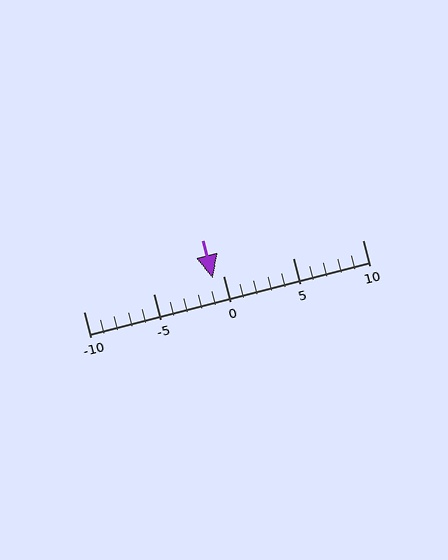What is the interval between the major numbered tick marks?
The major tick marks are spaced 5 units apart.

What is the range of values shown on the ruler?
The ruler shows values from -10 to 10.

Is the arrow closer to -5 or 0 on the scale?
The arrow is closer to 0.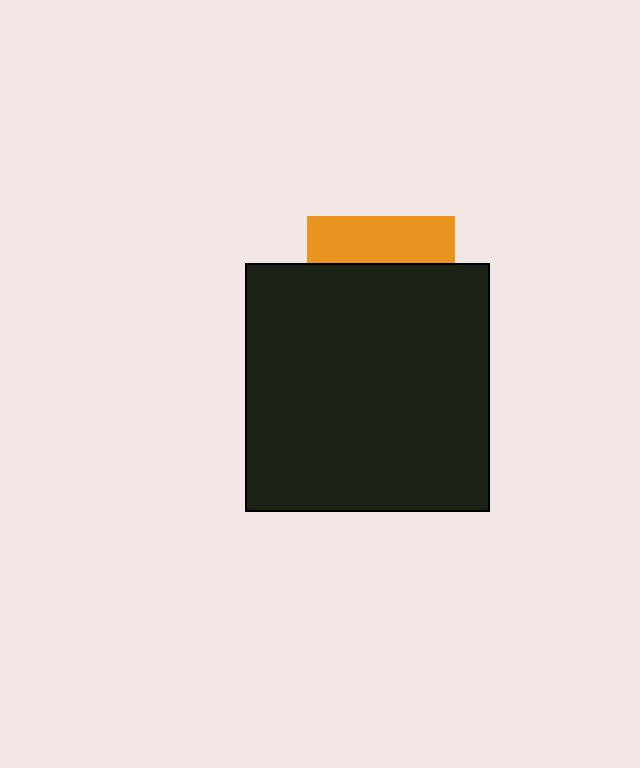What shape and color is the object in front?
The object in front is a black rectangle.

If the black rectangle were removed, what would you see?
You would see the complete orange square.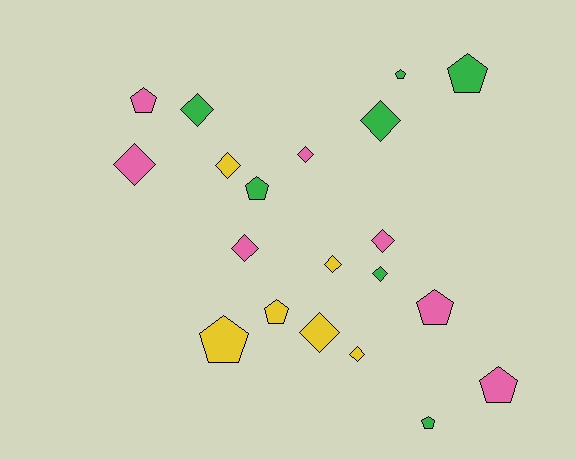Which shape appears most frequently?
Diamond, with 11 objects.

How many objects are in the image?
There are 20 objects.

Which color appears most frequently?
Green, with 7 objects.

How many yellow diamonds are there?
There are 4 yellow diamonds.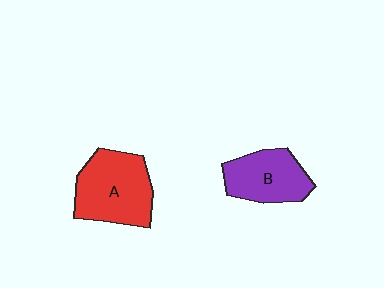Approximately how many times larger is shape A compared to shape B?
Approximately 1.3 times.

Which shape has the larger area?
Shape A (red).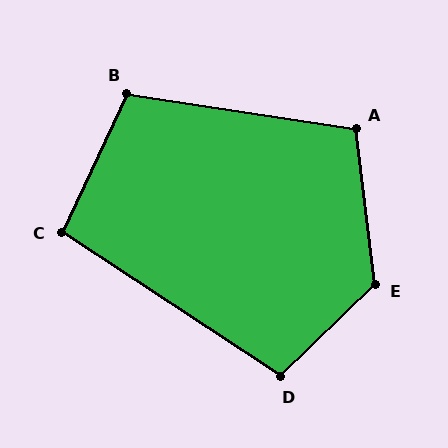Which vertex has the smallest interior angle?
C, at approximately 98 degrees.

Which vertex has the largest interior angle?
E, at approximately 127 degrees.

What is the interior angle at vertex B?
Approximately 106 degrees (obtuse).